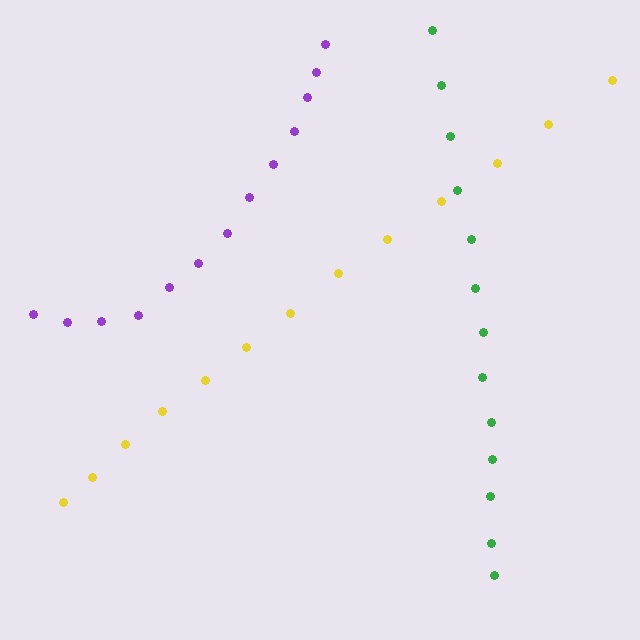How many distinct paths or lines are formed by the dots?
There are 3 distinct paths.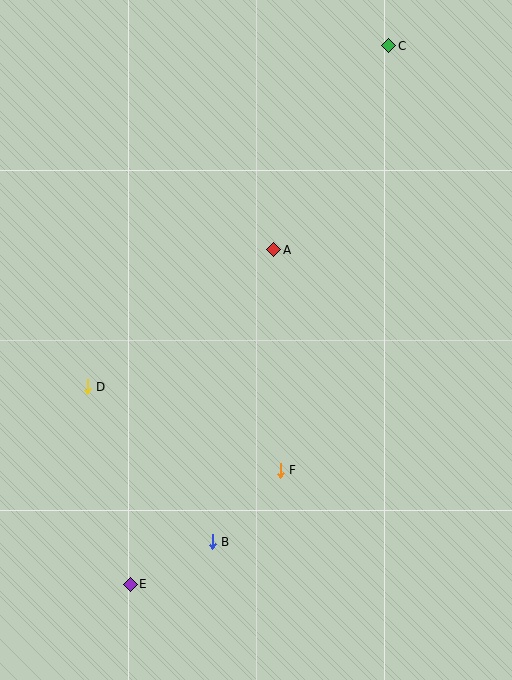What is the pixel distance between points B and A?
The distance between B and A is 298 pixels.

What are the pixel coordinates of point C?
Point C is at (389, 46).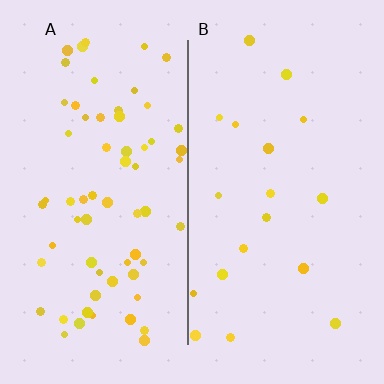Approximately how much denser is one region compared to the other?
Approximately 3.5× — region A over region B.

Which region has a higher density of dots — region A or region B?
A (the left).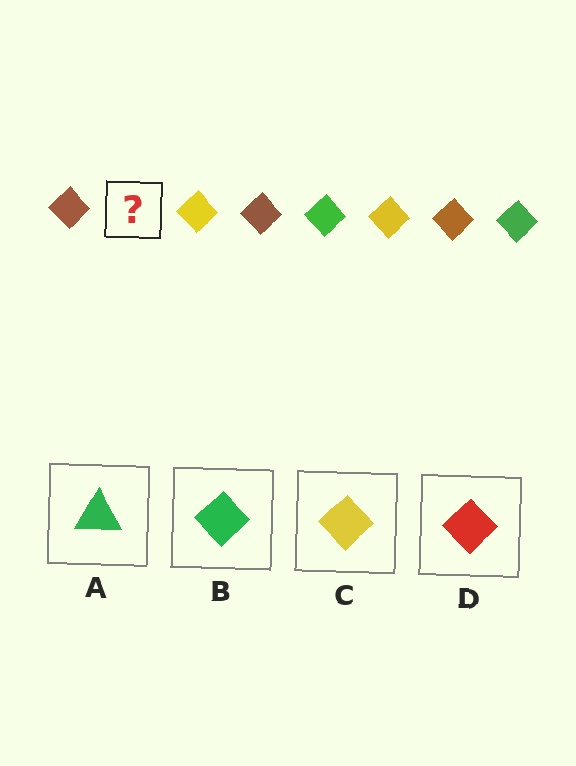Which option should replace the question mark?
Option B.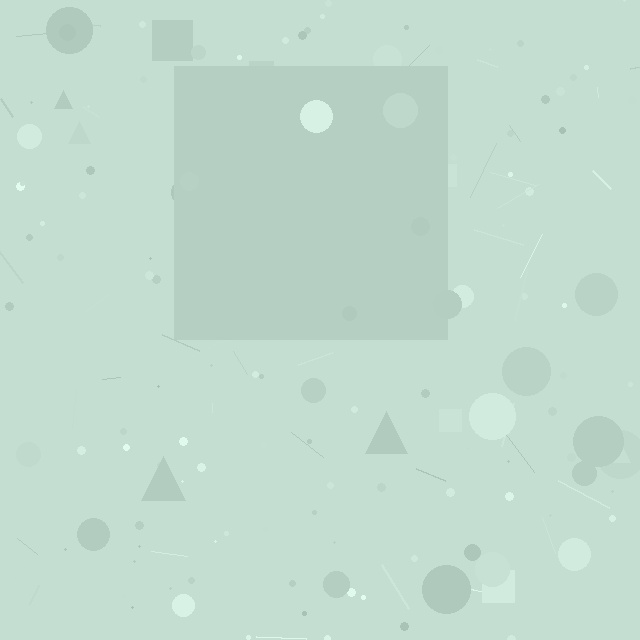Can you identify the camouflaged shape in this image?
The camouflaged shape is a square.